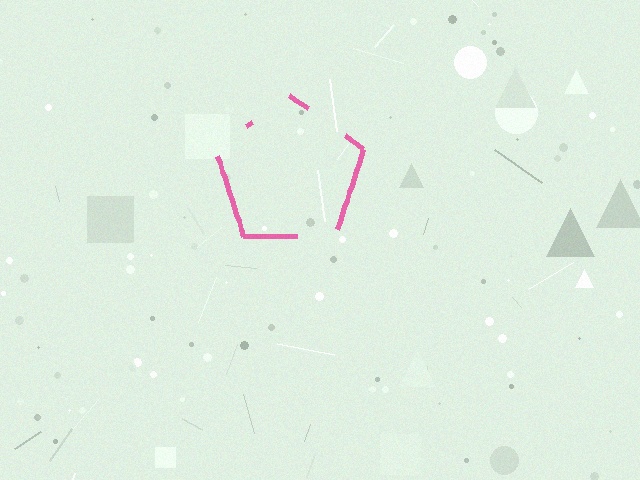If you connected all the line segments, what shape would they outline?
They would outline a pentagon.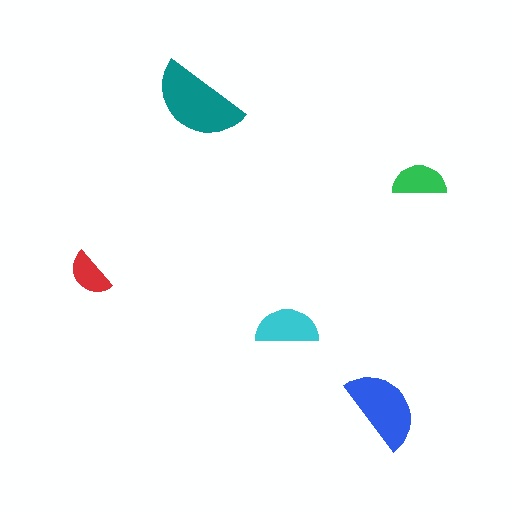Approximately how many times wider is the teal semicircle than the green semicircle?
About 1.5 times wider.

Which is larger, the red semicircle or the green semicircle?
The green one.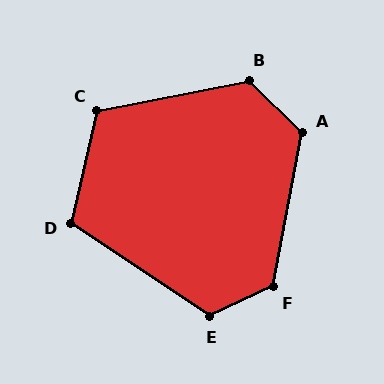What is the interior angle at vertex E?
Approximately 122 degrees (obtuse).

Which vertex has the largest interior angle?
F, at approximately 125 degrees.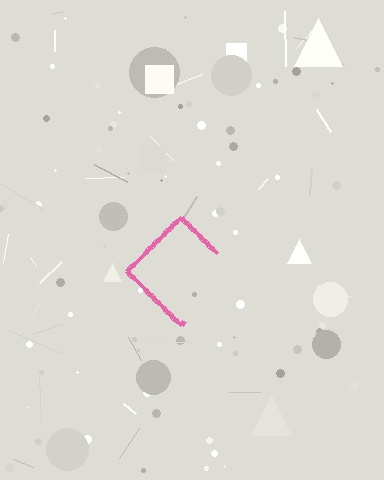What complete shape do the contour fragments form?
The contour fragments form a diamond.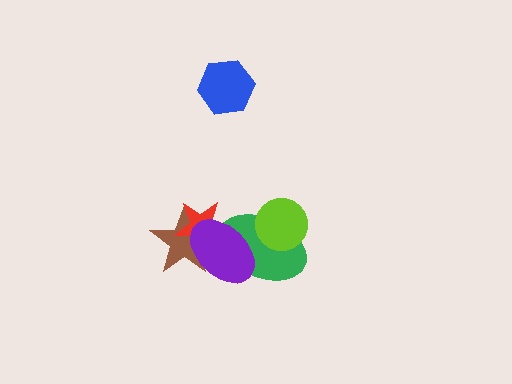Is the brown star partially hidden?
Yes, it is partially covered by another shape.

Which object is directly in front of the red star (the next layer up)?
The green ellipse is directly in front of the red star.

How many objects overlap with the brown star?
2 objects overlap with the brown star.